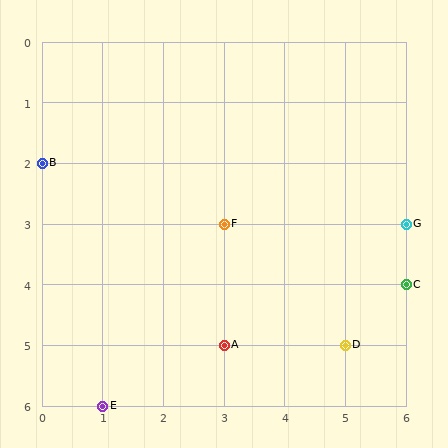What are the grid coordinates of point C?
Point C is at grid coordinates (6, 4).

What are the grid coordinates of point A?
Point A is at grid coordinates (3, 5).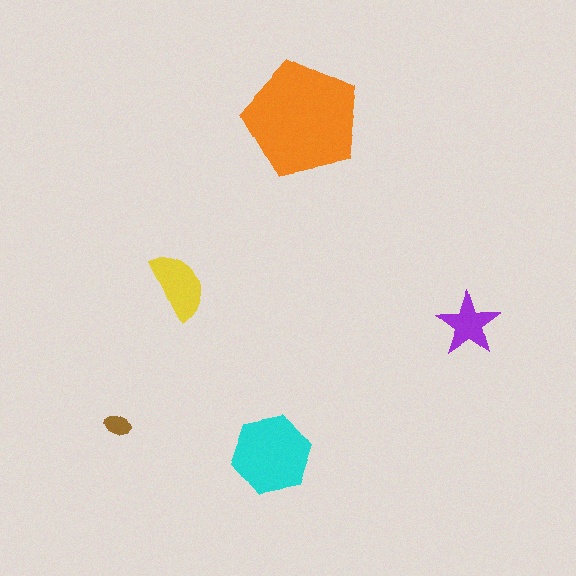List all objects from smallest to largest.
The brown ellipse, the purple star, the yellow semicircle, the cyan hexagon, the orange pentagon.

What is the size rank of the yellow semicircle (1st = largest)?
3rd.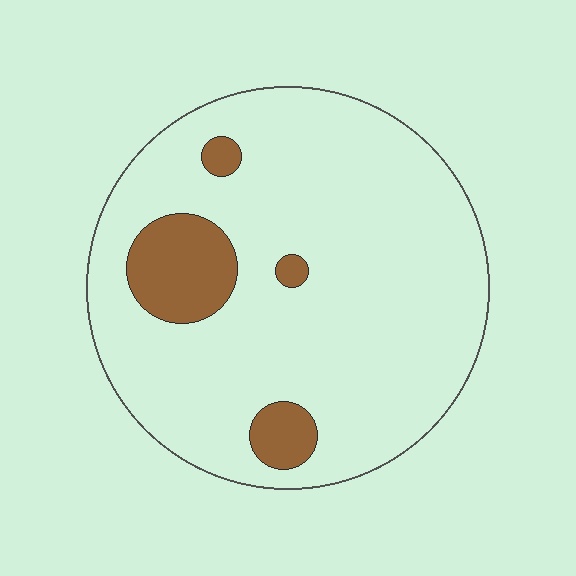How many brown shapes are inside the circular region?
4.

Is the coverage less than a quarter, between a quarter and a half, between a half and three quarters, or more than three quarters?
Less than a quarter.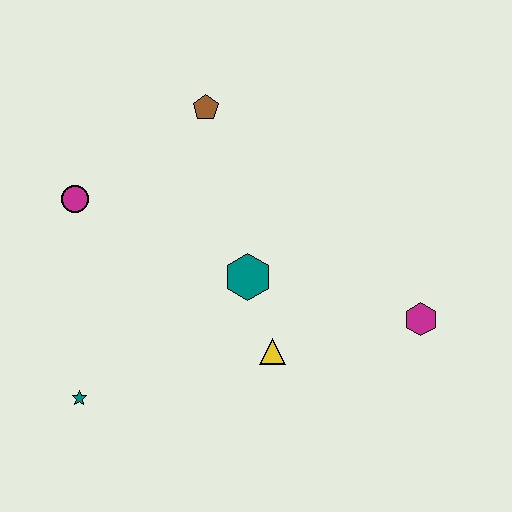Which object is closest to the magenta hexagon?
The yellow triangle is closest to the magenta hexagon.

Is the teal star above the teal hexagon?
No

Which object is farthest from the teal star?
The magenta hexagon is farthest from the teal star.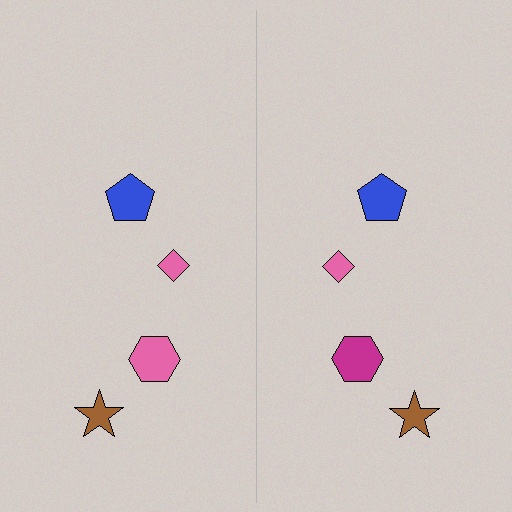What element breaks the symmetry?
The magenta hexagon on the right side breaks the symmetry — its mirror counterpart is pink.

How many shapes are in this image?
There are 8 shapes in this image.